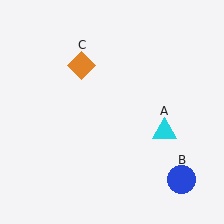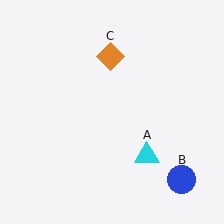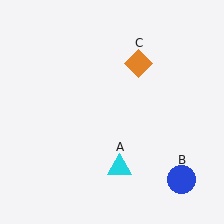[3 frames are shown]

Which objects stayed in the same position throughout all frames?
Blue circle (object B) remained stationary.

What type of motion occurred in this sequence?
The cyan triangle (object A), orange diamond (object C) rotated clockwise around the center of the scene.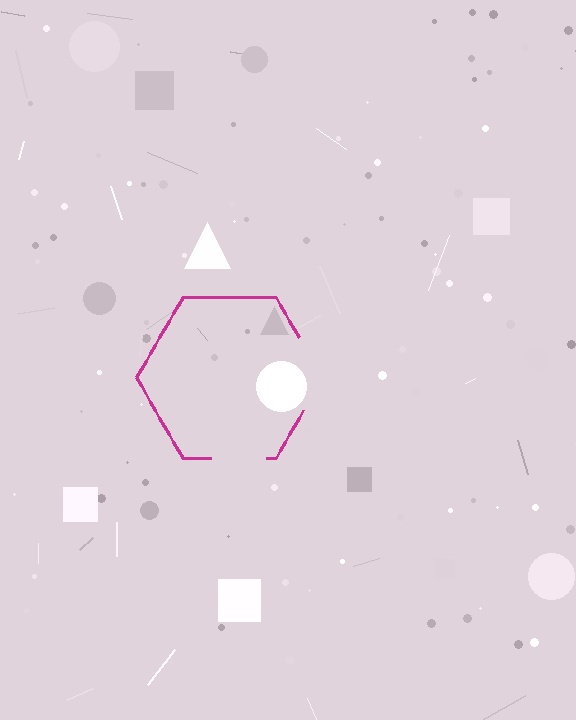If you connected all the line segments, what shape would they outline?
They would outline a hexagon.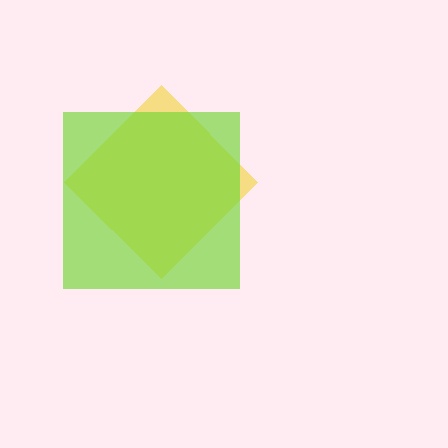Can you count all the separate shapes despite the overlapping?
Yes, there are 2 separate shapes.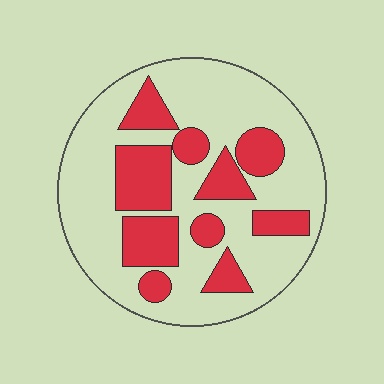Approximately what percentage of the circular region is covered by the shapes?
Approximately 30%.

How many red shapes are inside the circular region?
10.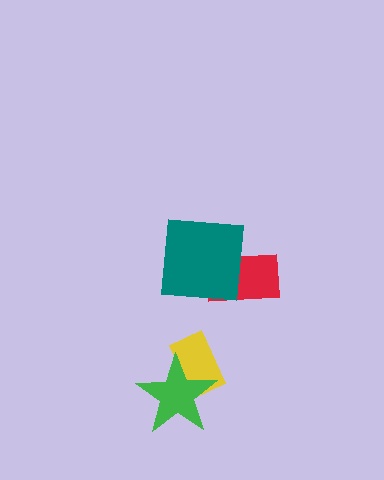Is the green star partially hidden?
No, no other shape covers it.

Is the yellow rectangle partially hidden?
Yes, it is partially covered by another shape.